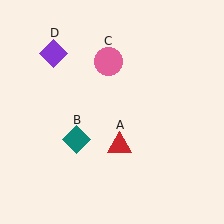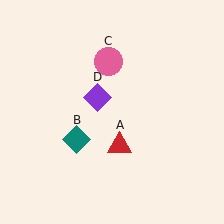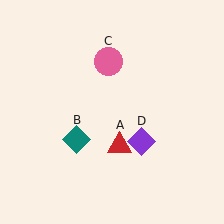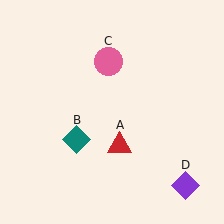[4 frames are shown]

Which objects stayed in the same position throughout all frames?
Red triangle (object A) and teal diamond (object B) and pink circle (object C) remained stationary.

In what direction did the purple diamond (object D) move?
The purple diamond (object D) moved down and to the right.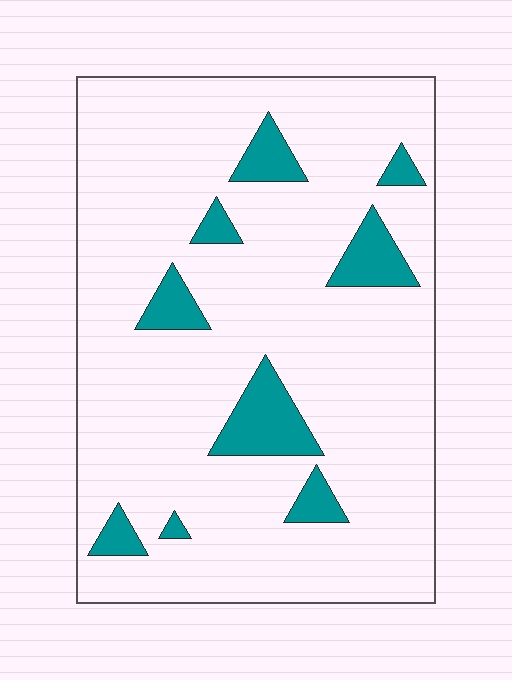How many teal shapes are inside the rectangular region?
9.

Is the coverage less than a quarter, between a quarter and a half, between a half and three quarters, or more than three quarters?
Less than a quarter.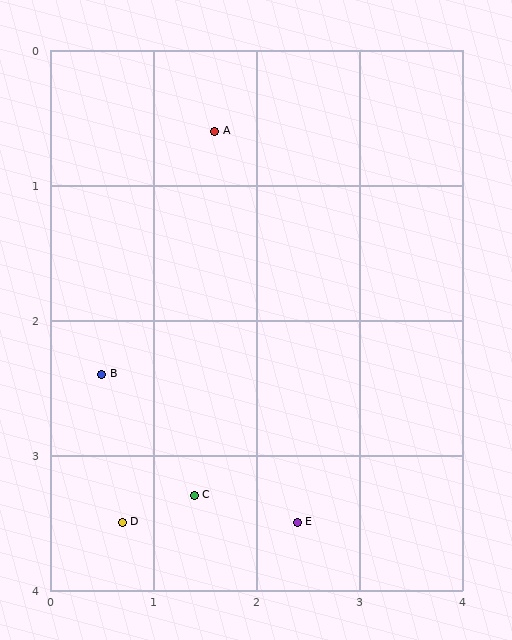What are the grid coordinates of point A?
Point A is at approximately (1.6, 0.6).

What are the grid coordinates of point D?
Point D is at approximately (0.7, 3.5).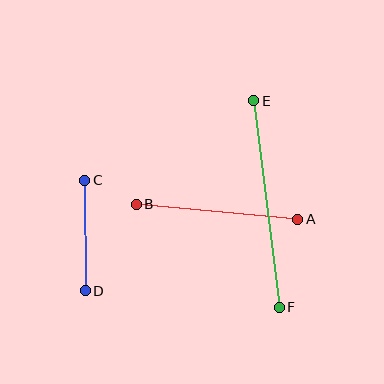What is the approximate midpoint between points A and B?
The midpoint is at approximately (217, 212) pixels.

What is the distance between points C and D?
The distance is approximately 111 pixels.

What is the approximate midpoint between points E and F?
The midpoint is at approximately (266, 204) pixels.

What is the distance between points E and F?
The distance is approximately 208 pixels.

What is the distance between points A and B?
The distance is approximately 163 pixels.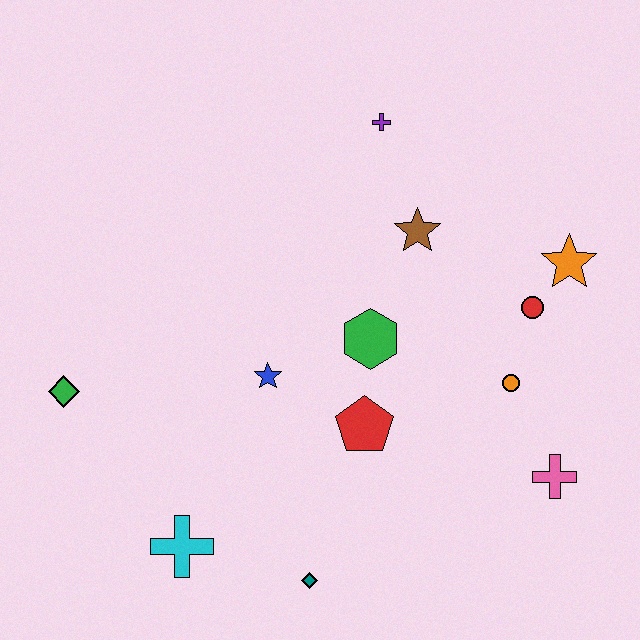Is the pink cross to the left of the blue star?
No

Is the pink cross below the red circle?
Yes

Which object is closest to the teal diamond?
The cyan cross is closest to the teal diamond.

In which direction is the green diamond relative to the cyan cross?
The green diamond is above the cyan cross.